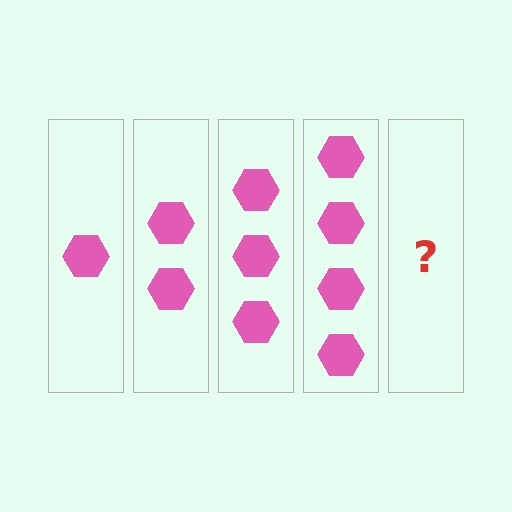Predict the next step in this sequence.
The next step is 5 hexagons.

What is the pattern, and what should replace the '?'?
The pattern is that each step adds one more hexagon. The '?' should be 5 hexagons.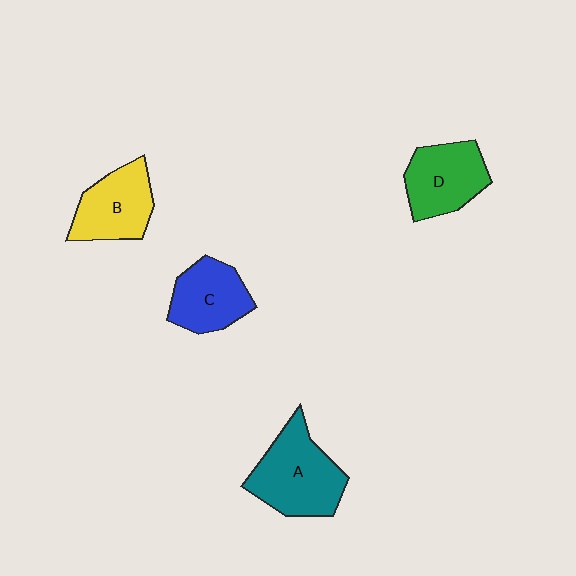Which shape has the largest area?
Shape A (teal).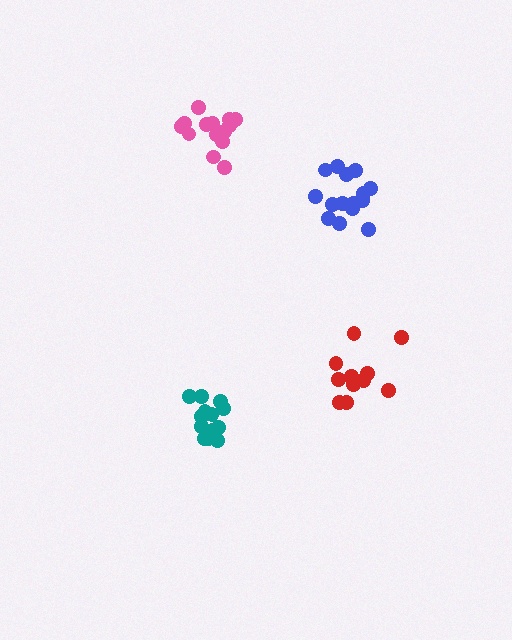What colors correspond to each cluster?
The clusters are colored: pink, blue, red, teal.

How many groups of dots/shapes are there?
There are 4 groups.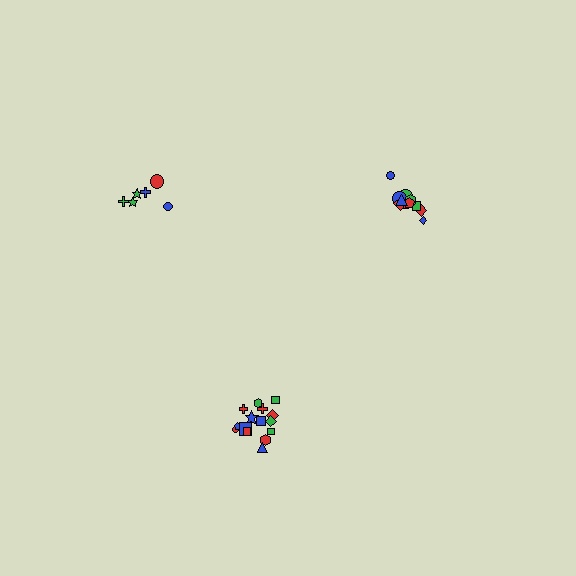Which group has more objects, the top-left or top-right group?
The top-right group.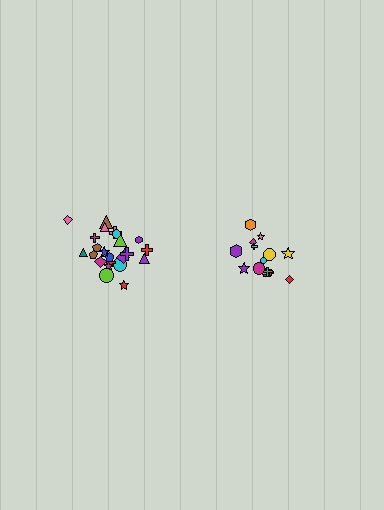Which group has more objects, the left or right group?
The left group.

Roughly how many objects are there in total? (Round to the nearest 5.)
Roughly 40 objects in total.